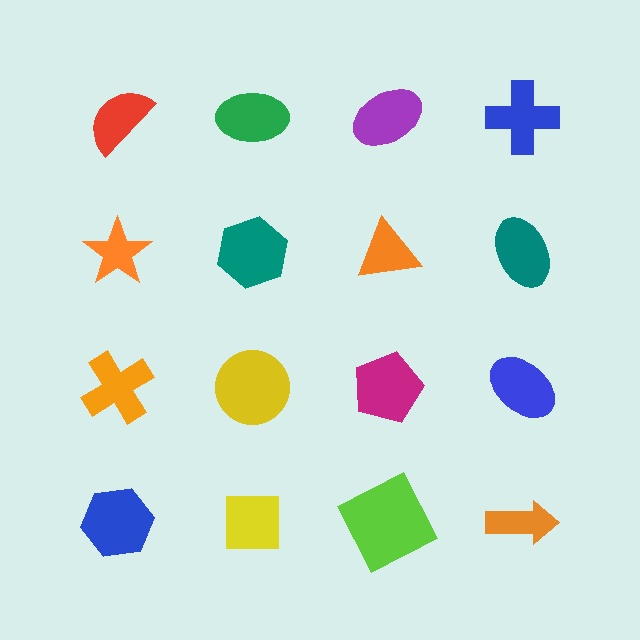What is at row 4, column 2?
A yellow square.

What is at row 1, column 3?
A purple ellipse.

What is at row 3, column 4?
A blue ellipse.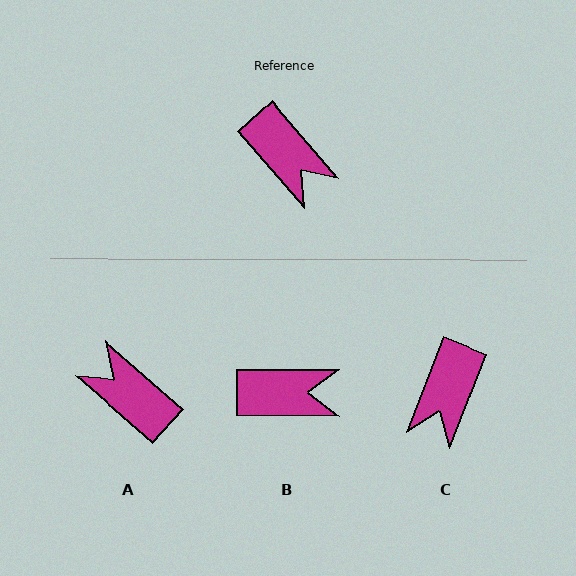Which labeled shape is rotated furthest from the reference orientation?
A, about 172 degrees away.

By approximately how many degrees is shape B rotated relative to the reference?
Approximately 49 degrees counter-clockwise.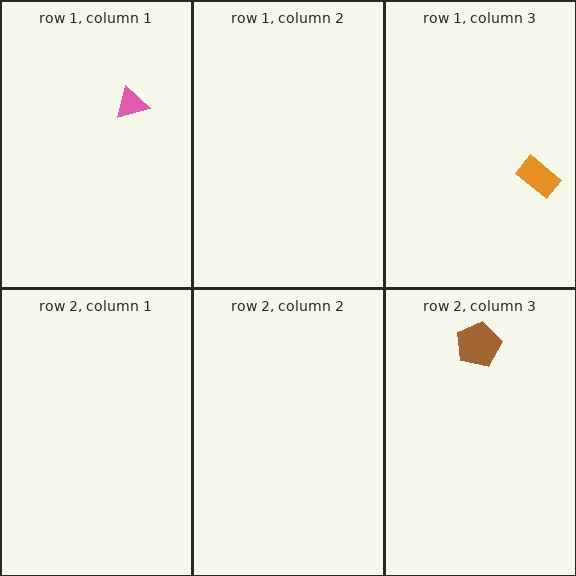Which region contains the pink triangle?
The row 1, column 1 region.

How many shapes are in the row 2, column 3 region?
1.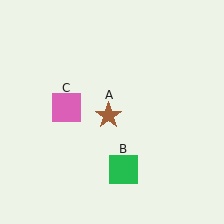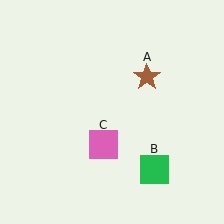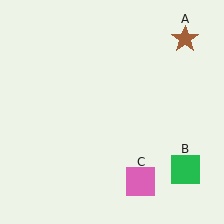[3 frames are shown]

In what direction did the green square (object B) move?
The green square (object B) moved right.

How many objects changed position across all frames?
3 objects changed position: brown star (object A), green square (object B), pink square (object C).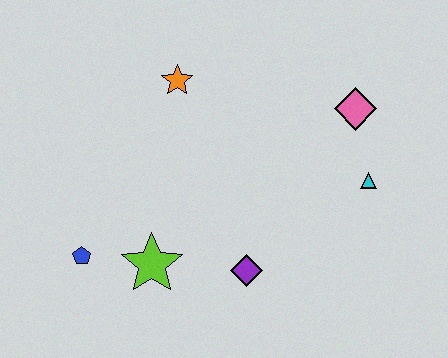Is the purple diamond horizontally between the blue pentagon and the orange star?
No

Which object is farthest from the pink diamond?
The blue pentagon is farthest from the pink diamond.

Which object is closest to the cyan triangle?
The pink diamond is closest to the cyan triangle.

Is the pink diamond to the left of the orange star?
No